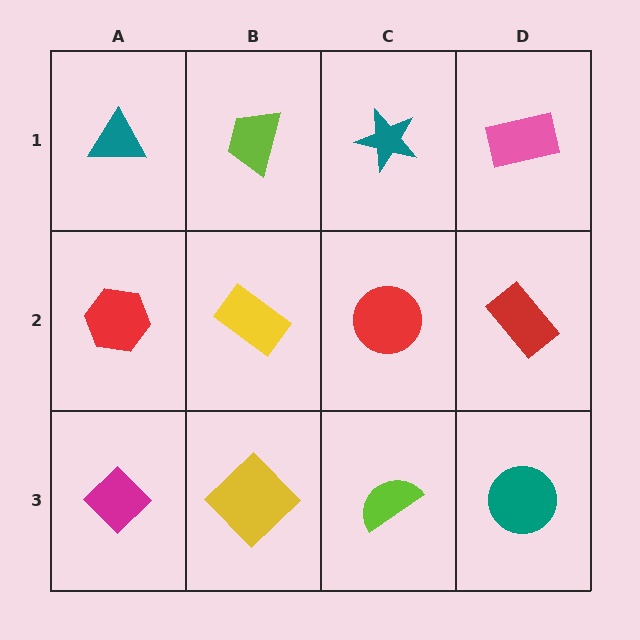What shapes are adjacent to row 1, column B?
A yellow rectangle (row 2, column B), a teal triangle (row 1, column A), a teal star (row 1, column C).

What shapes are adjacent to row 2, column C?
A teal star (row 1, column C), a lime semicircle (row 3, column C), a yellow rectangle (row 2, column B), a red rectangle (row 2, column D).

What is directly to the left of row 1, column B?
A teal triangle.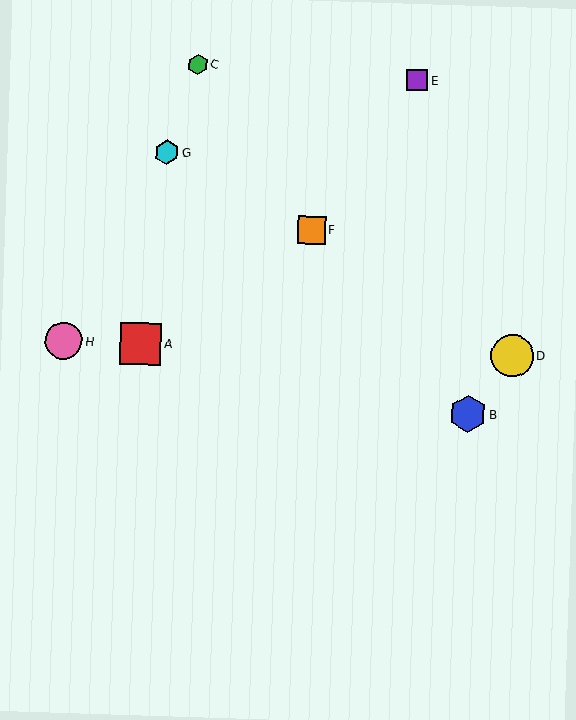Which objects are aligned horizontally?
Objects A, D, H are aligned horizontally.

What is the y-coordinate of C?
Object C is at y≈64.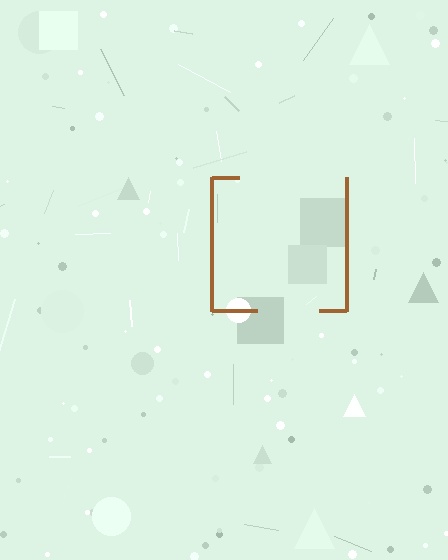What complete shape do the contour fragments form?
The contour fragments form a square.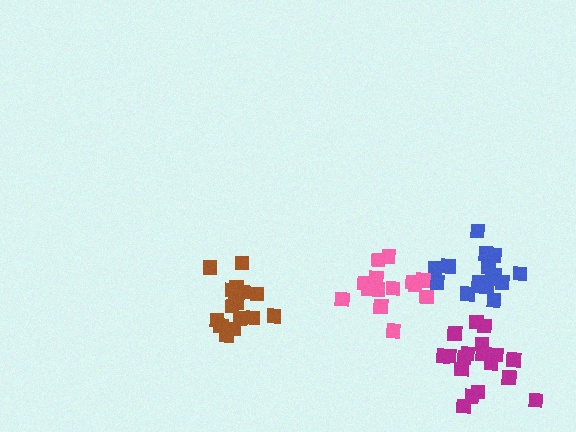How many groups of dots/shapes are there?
There are 4 groups.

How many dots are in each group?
Group 1: 16 dots, Group 2: 14 dots, Group 3: 16 dots, Group 4: 18 dots (64 total).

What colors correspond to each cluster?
The clusters are colored: blue, pink, brown, magenta.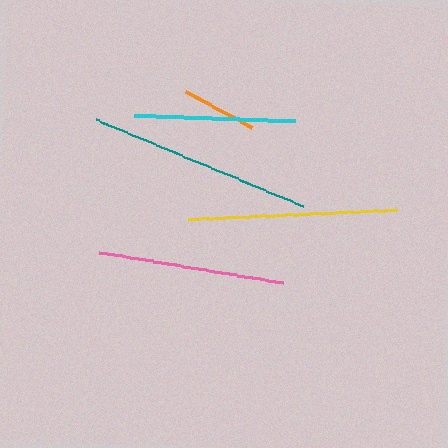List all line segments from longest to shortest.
From longest to shortest: teal, yellow, pink, cyan, orange.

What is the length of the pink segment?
The pink segment is approximately 187 pixels long.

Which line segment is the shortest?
The orange line is the shortest at approximately 76 pixels.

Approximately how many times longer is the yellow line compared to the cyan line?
The yellow line is approximately 1.3 times the length of the cyan line.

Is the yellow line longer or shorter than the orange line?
The yellow line is longer than the orange line.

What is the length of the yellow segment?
The yellow segment is approximately 209 pixels long.